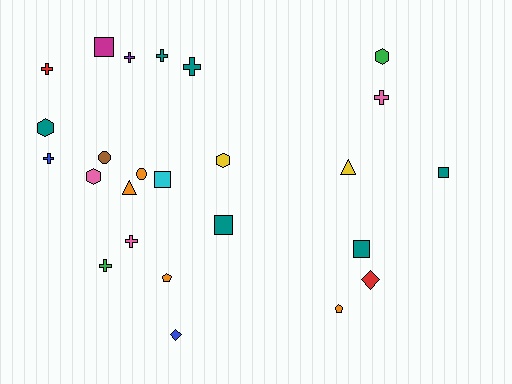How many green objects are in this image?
There are 2 green objects.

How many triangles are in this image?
There are 2 triangles.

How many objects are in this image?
There are 25 objects.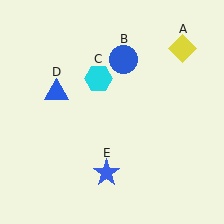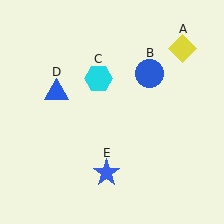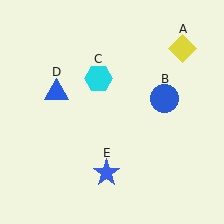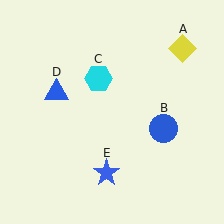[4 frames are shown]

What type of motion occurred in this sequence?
The blue circle (object B) rotated clockwise around the center of the scene.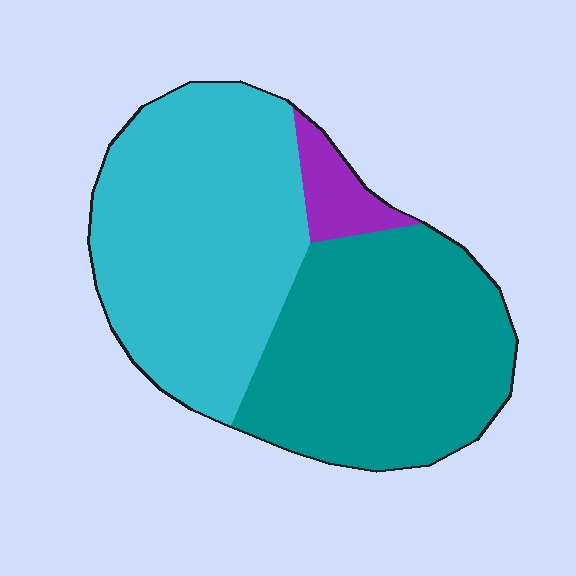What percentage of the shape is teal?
Teal covers around 45% of the shape.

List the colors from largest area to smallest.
From largest to smallest: cyan, teal, purple.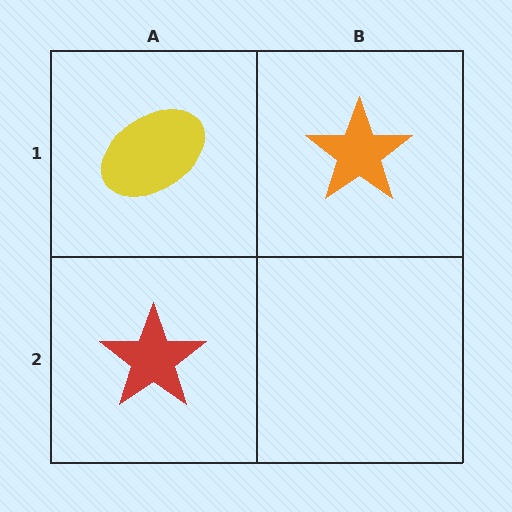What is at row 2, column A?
A red star.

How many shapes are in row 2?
1 shape.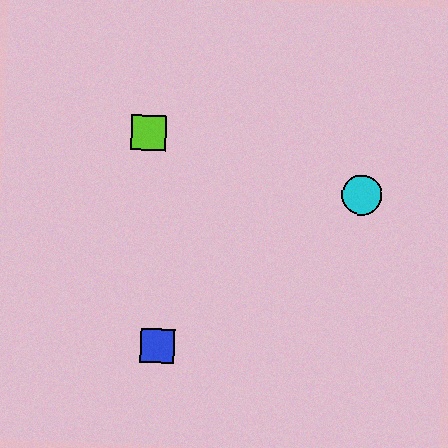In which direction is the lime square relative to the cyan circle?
The lime square is to the left of the cyan circle.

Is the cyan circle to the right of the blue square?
Yes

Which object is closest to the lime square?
The blue square is closest to the lime square.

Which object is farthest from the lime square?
The cyan circle is farthest from the lime square.